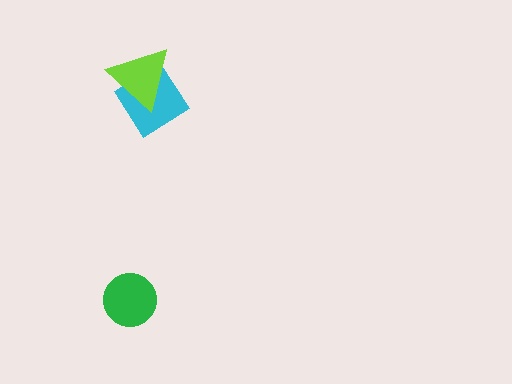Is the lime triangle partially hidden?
No, no other shape covers it.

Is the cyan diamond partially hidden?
Yes, it is partially covered by another shape.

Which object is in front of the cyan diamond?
The lime triangle is in front of the cyan diamond.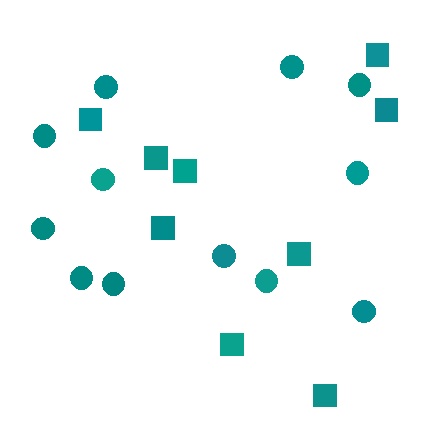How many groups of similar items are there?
There are 2 groups: one group of circles (12) and one group of squares (9).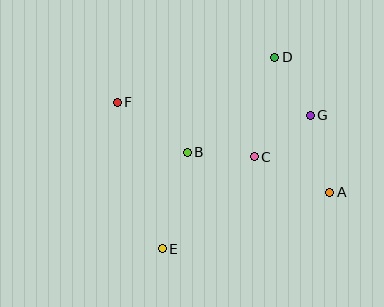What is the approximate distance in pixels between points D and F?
The distance between D and F is approximately 164 pixels.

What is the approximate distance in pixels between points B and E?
The distance between B and E is approximately 99 pixels.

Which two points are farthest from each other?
Points A and F are farthest from each other.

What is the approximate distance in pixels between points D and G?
The distance between D and G is approximately 68 pixels.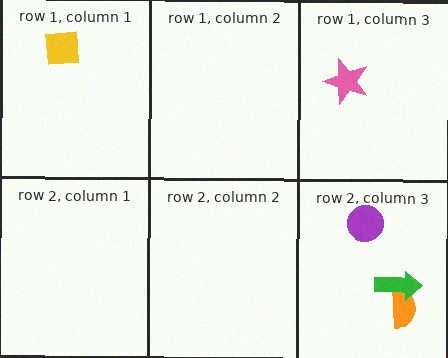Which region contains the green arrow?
The row 2, column 3 region.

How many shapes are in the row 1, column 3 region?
1.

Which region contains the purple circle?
The row 2, column 3 region.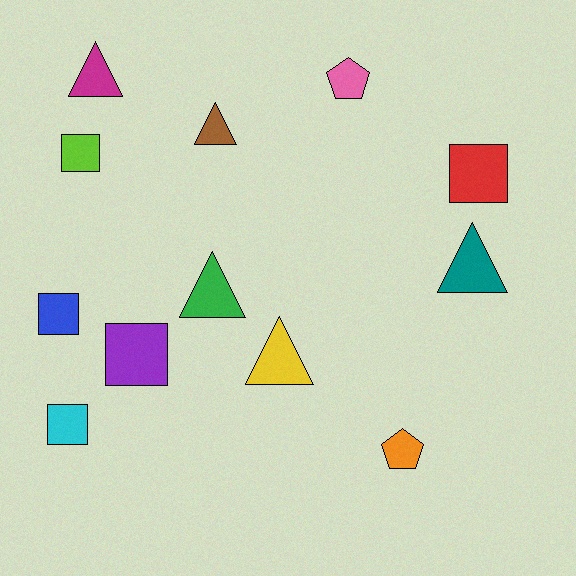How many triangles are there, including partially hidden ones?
There are 5 triangles.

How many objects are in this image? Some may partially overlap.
There are 12 objects.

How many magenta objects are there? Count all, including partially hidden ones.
There is 1 magenta object.